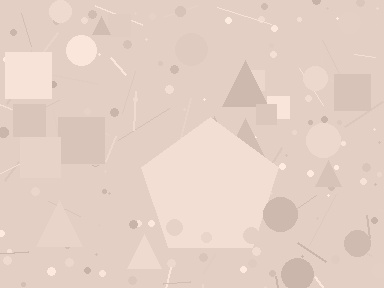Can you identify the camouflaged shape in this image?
The camouflaged shape is a pentagon.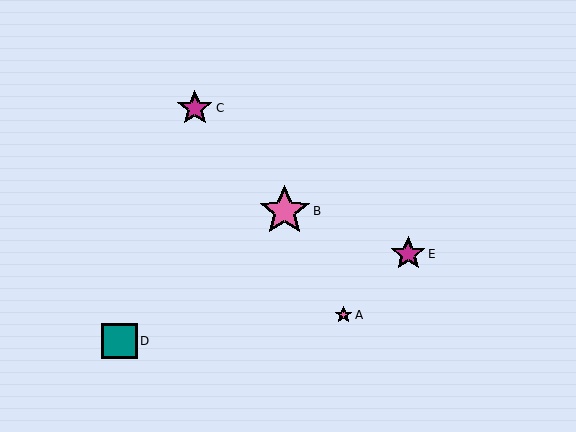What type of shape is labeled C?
Shape C is a magenta star.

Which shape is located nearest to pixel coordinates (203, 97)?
The magenta star (labeled C) at (195, 108) is nearest to that location.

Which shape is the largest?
The pink star (labeled B) is the largest.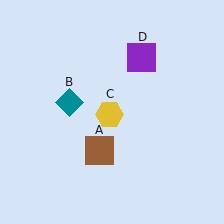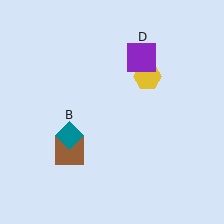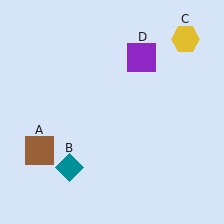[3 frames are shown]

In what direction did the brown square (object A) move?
The brown square (object A) moved left.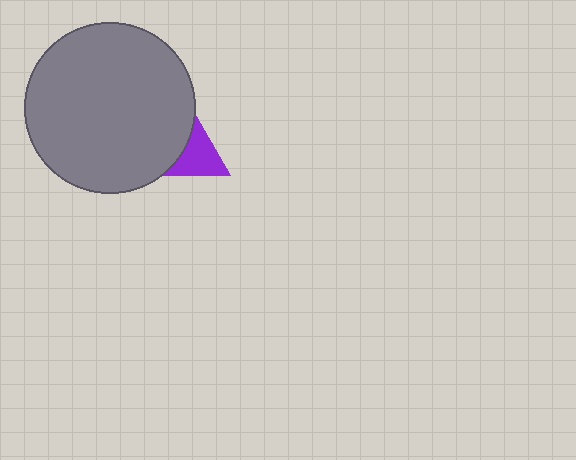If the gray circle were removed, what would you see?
You would see the complete purple triangle.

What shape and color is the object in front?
The object in front is a gray circle.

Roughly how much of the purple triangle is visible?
About half of it is visible (roughly 48%).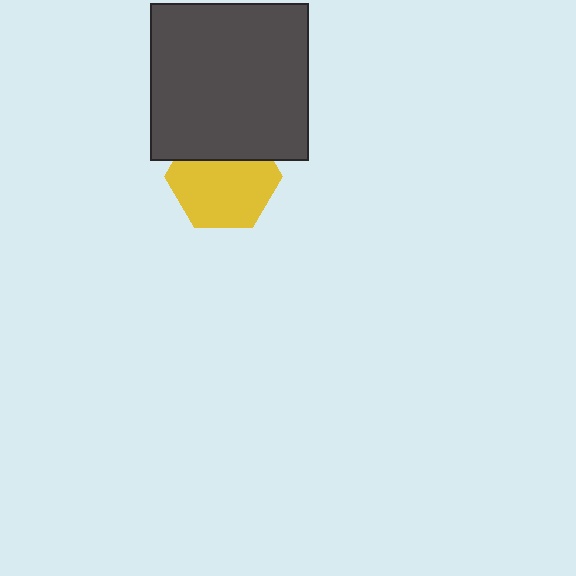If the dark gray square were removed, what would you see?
You would see the complete yellow hexagon.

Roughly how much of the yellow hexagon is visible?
Most of it is visible (roughly 68%).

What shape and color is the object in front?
The object in front is a dark gray square.